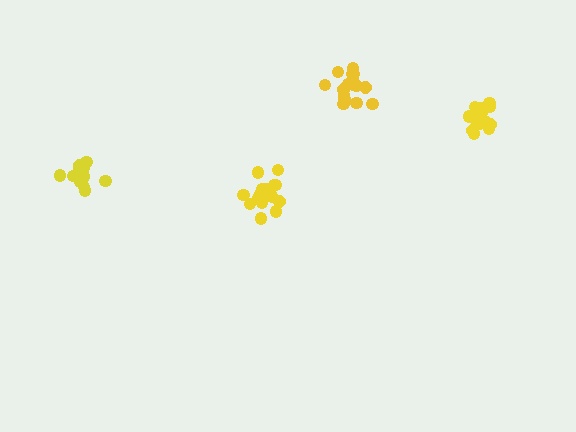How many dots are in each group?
Group 1: 17 dots, Group 2: 16 dots, Group 3: 14 dots, Group 4: 15 dots (62 total).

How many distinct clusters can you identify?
There are 4 distinct clusters.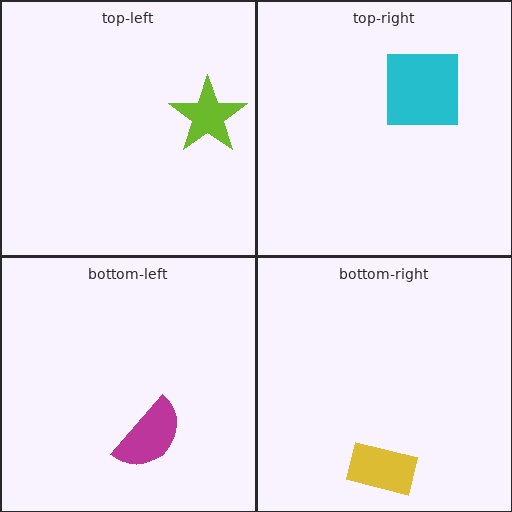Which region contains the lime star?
The top-left region.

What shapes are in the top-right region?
The cyan square.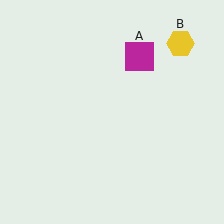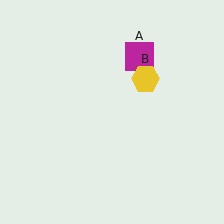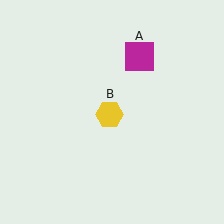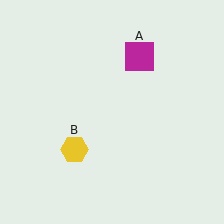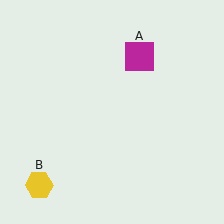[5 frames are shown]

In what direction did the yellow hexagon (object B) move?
The yellow hexagon (object B) moved down and to the left.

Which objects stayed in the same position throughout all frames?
Magenta square (object A) remained stationary.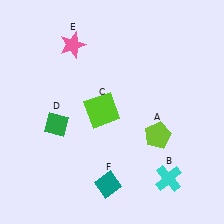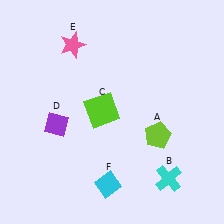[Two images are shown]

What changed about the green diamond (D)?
In Image 1, D is green. In Image 2, it changed to purple.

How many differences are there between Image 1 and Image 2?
There are 2 differences between the two images.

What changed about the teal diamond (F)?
In Image 1, F is teal. In Image 2, it changed to cyan.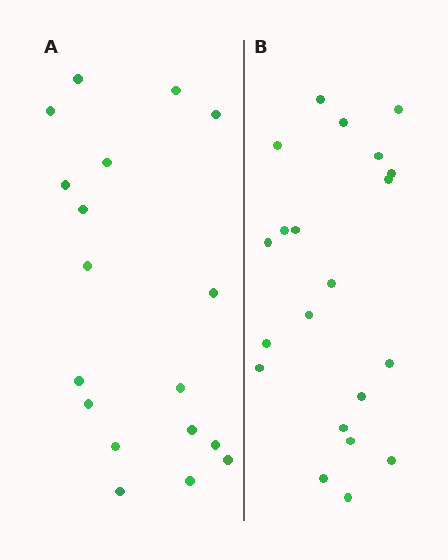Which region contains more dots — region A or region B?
Region B (the right region) has more dots.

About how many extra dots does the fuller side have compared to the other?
Region B has just a few more — roughly 2 or 3 more dots than region A.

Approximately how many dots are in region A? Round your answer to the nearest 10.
About 20 dots. (The exact count is 18, which rounds to 20.)